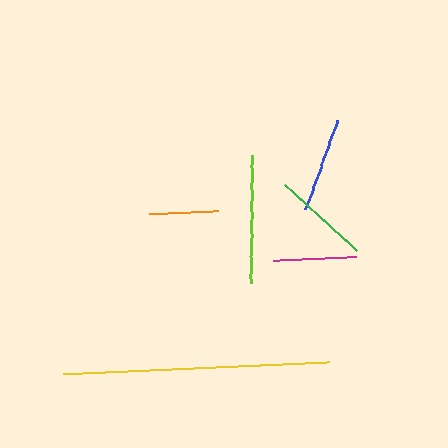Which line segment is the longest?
The yellow line is the longest at approximately 267 pixels.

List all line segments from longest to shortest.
From longest to shortest: yellow, lime, green, blue, magenta, orange.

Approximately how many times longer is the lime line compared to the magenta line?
The lime line is approximately 1.5 times the length of the magenta line.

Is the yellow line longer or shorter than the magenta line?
The yellow line is longer than the magenta line.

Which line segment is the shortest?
The orange line is the shortest at approximately 69 pixels.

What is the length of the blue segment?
The blue segment is approximately 95 pixels long.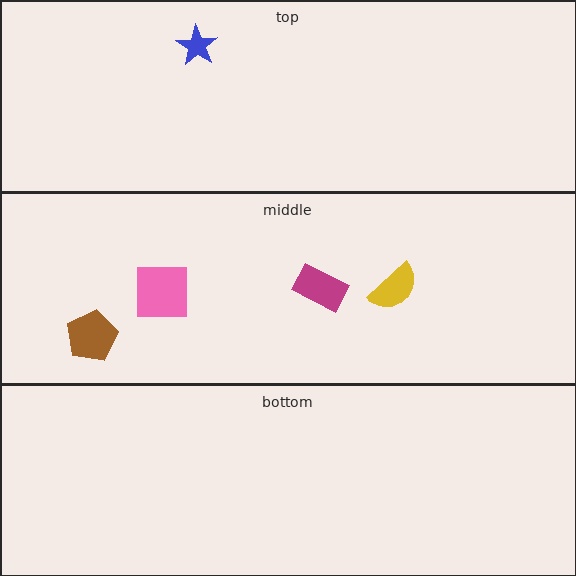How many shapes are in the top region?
1.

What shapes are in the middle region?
The yellow semicircle, the magenta rectangle, the brown pentagon, the pink square.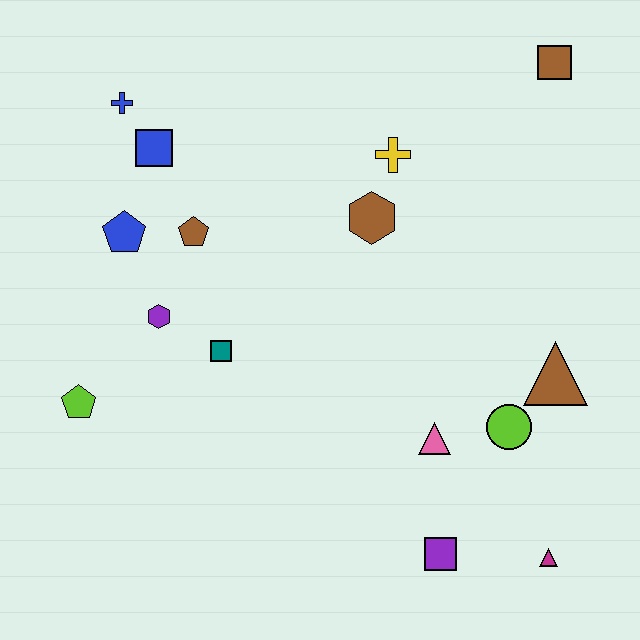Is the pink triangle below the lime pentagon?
Yes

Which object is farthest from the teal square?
The brown square is farthest from the teal square.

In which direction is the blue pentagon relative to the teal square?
The blue pentagon is above the teal square.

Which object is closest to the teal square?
The purple hexagon is closest to the teal square.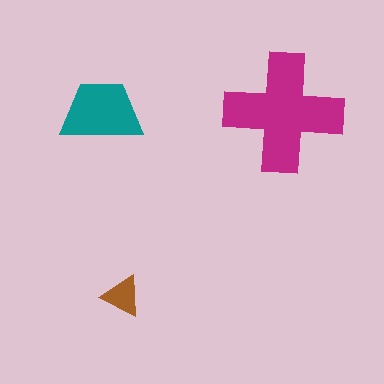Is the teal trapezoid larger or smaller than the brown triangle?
Larger.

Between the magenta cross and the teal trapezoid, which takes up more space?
The magenta cross.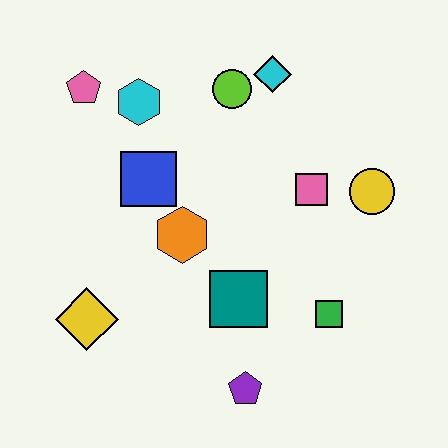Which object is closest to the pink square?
The yellow circle is closest to the pink square.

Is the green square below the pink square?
Yes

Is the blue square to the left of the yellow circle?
Yes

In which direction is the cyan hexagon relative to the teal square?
The cyan hexagon is above the teal square.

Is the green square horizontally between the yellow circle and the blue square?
Yes